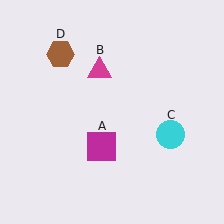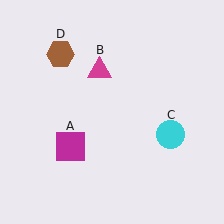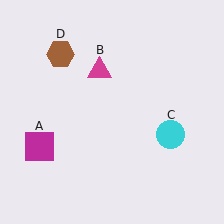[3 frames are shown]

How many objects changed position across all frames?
1 object changed position: magenta square (object A).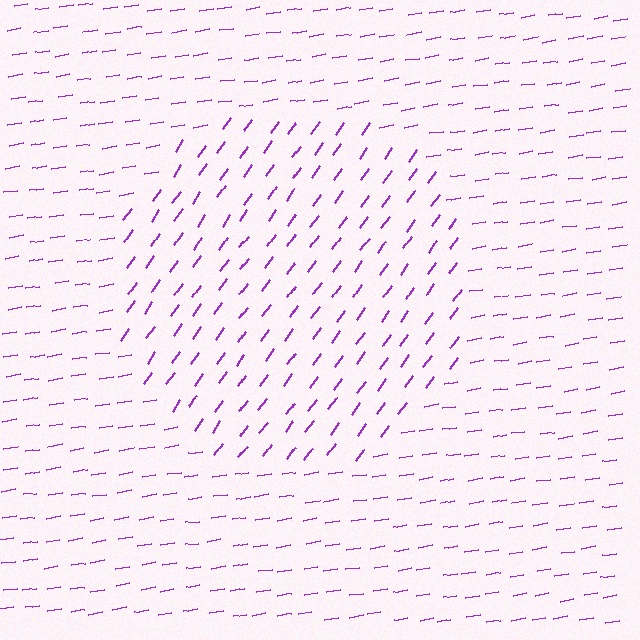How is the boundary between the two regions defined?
The boundary is defined purely by a change in line orientation (approximately 45 degrees difference). All lines are the same color and thickness.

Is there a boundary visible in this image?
Yes, there is a texture boundary formed by a change in line orientation.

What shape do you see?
I see a circle.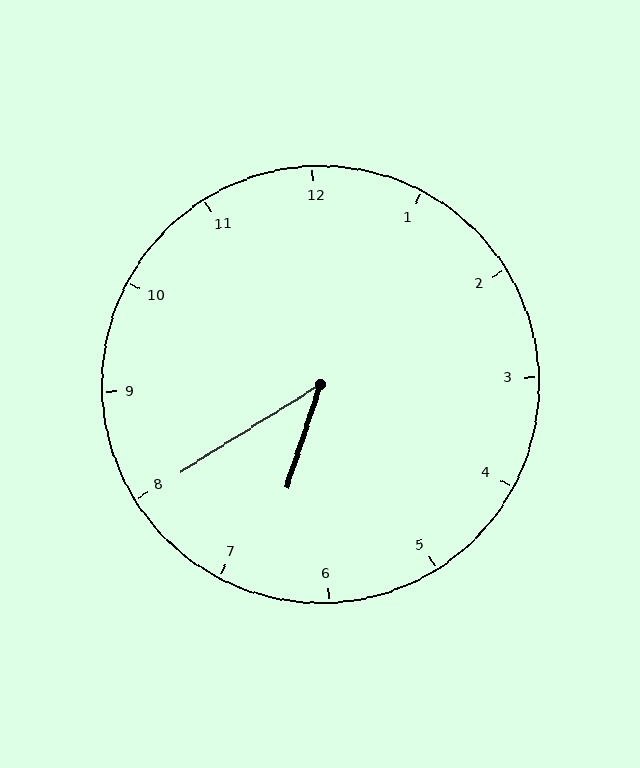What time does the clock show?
6:40.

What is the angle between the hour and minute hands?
Approximately 40 degrees.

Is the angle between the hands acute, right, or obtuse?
It is acute.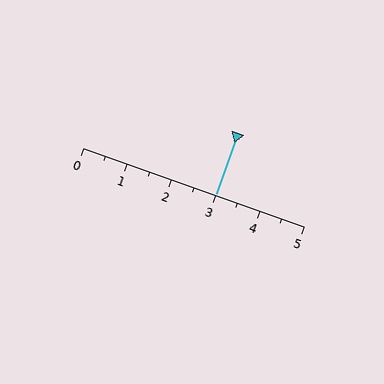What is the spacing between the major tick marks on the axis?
The major ticks are spaced 1 apart.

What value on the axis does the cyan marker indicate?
The marker indicates approximately 3.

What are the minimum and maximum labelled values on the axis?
The axis runs from 0 to 5.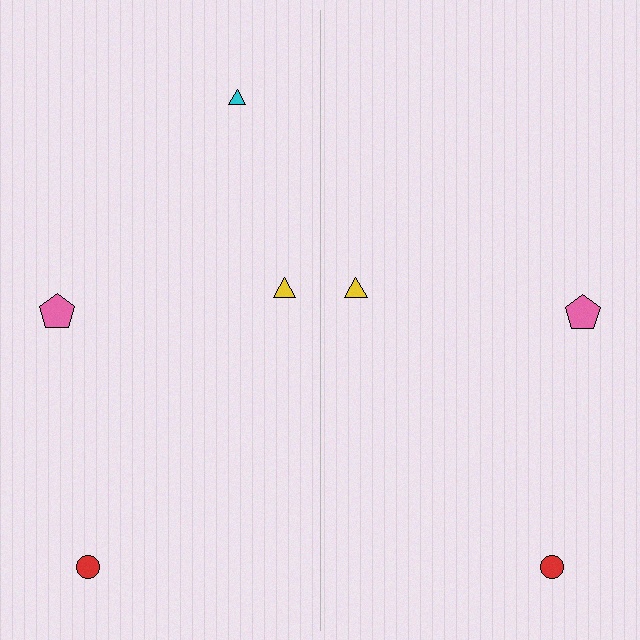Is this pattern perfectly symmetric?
No, the pattern is not perfectly symmetric. A cyan triangle is missing from the right side.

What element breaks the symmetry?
A cyan triangle is missing from the right side.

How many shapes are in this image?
There are 7 shapes in this image.